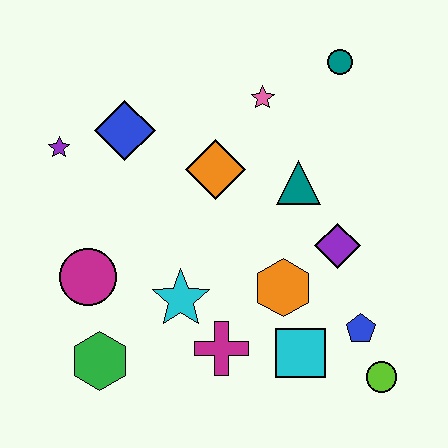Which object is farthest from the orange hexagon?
The purple star is farthest from the orange hexagon.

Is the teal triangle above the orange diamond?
No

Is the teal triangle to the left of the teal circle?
Yes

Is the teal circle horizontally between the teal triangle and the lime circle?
Yes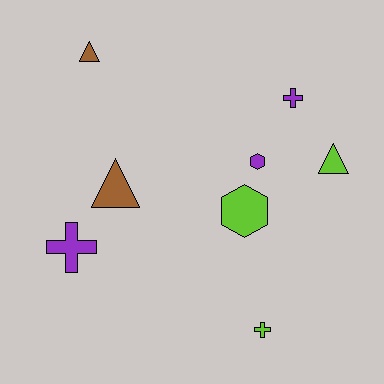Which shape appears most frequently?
Cross, with 3 objects.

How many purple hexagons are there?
There is 1 purple hexagon.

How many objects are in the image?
There are 8 objects.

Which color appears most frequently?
Purple, with 3 objects.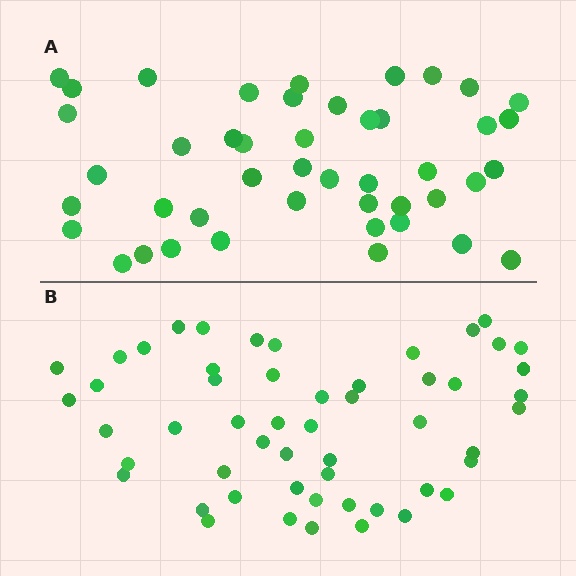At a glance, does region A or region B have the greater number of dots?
Region B (the bottom region) has more dots.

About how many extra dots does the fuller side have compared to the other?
Region B has roughly 8 or so more dots than region A.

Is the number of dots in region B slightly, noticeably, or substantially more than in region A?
Region B has only slightly more — the two regions are fairly close. The ratio is roughly 1.2 to 1.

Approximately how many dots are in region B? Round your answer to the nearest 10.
About 50 dots. (The exact count is 53, which rounds to 50.)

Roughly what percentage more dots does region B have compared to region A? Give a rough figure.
About 20% more.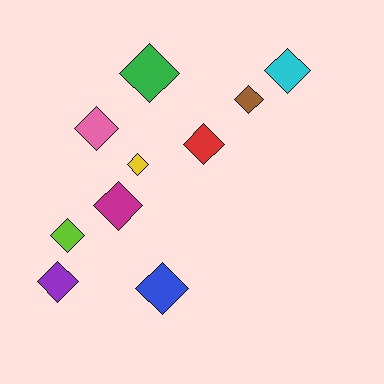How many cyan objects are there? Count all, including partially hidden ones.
There is 1 cyan object.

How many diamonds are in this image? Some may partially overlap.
There are 10 diamonds.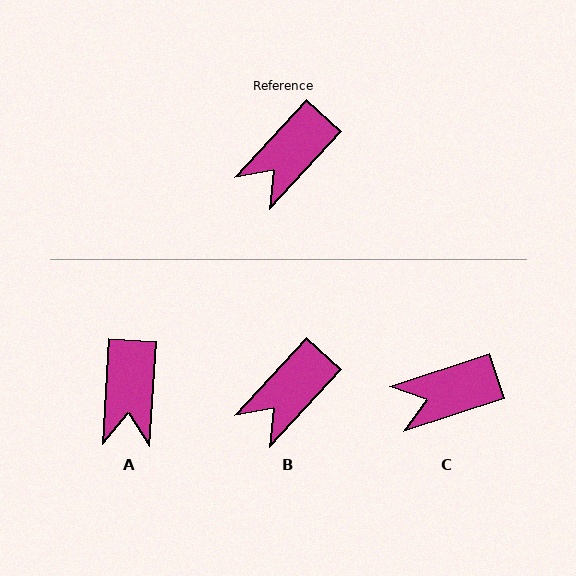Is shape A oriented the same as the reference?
No, it is off by about 39 degrees.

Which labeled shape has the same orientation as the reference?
B.